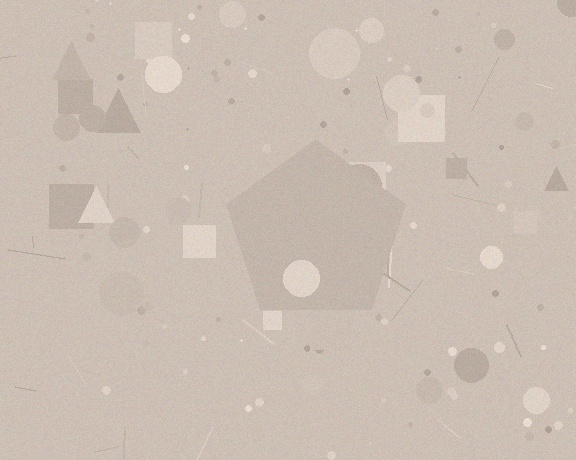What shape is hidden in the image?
A pentagon is hidden in the image.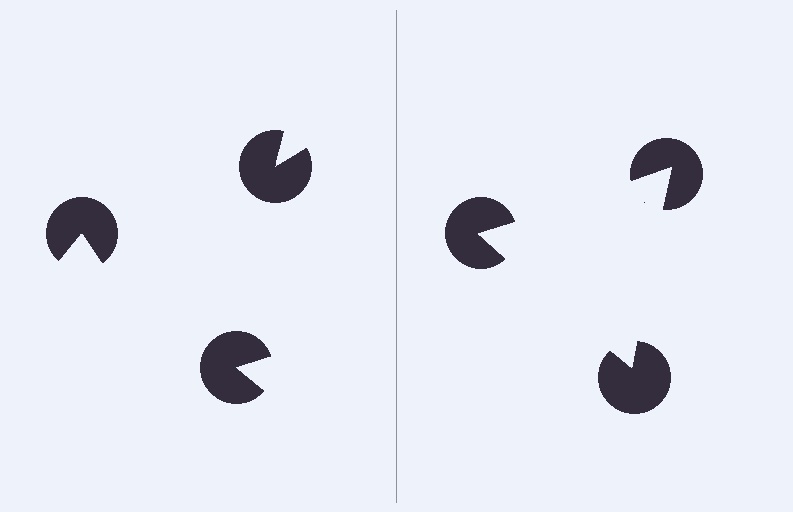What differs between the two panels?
The pac-man discs are positioned identically on both sides; only the wedge orientations differ. On the right they align to a triangle; on the left they are misaligned.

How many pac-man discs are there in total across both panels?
6 — 3 on each side.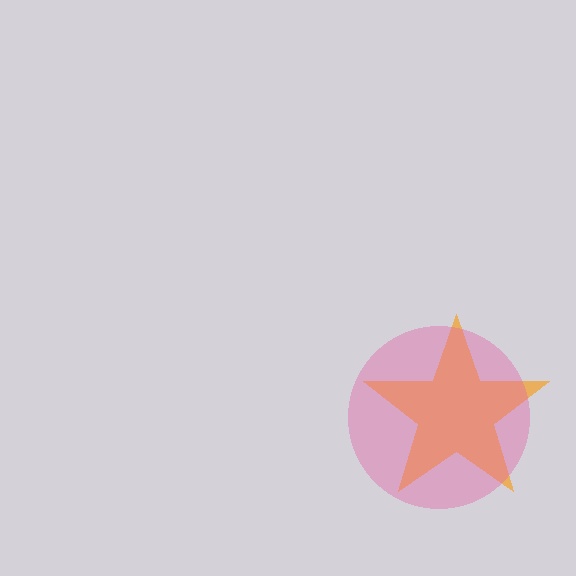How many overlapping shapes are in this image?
There are 2 overlapping shapes in the image.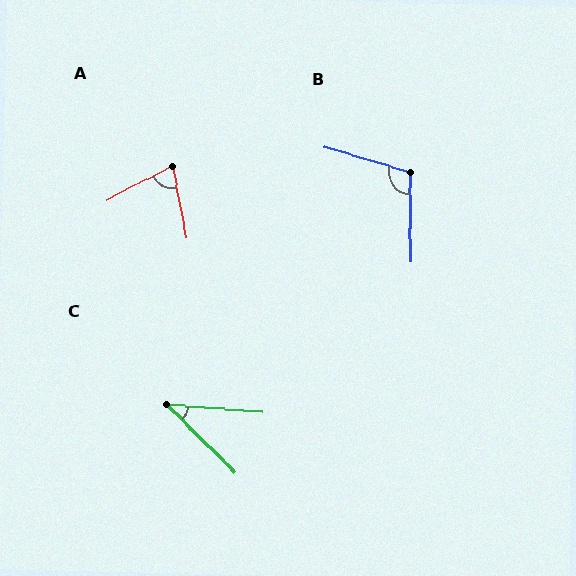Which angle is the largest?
B, at approximately 107 degrees.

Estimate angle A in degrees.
Approximately 74 degrees.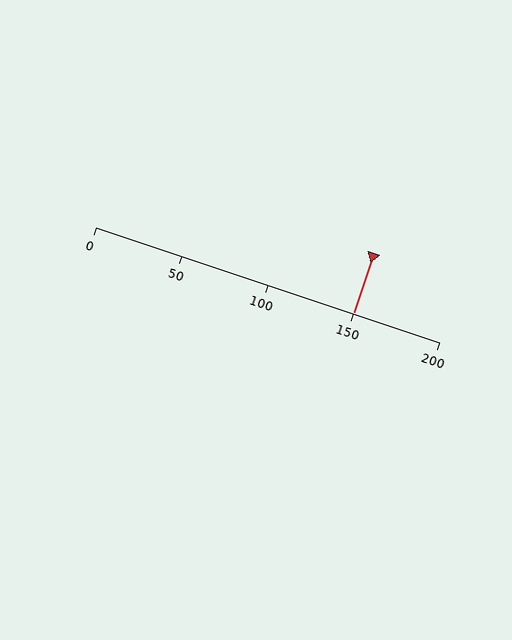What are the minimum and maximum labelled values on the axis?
The axis runs from 0 to 200.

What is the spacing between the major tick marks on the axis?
The major ticks are spaced 50 apart.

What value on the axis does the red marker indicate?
The marker indicates approximately 150.